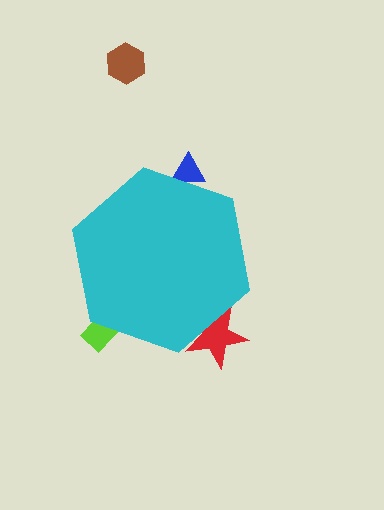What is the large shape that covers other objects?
A cyan hexagon.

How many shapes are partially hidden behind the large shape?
3 shapes are partially hidden.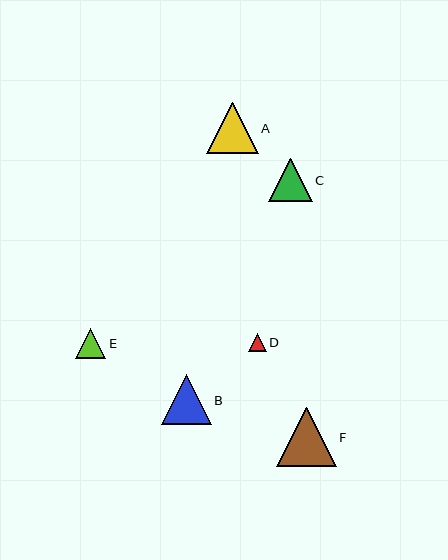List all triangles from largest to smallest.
From largest to smallest: F, A, B, C, E, D.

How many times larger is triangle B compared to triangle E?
Triangle B is approximately 1.6 times the size of triangle E.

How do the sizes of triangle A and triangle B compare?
Triangle A and triangle B are approximately the same size.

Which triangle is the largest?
Triangle F is the largest with a size of approximately 60 pixels.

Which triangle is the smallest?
Triangle D is the smallest with a size of approximately 18 pixels.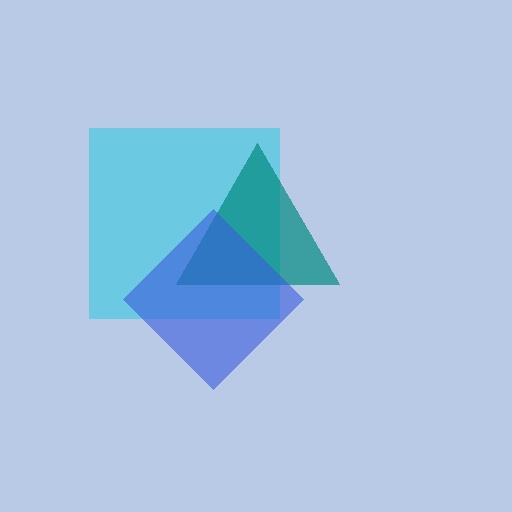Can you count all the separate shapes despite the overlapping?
Yes, there are 3 separate shapes.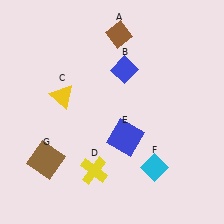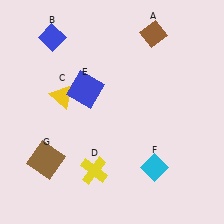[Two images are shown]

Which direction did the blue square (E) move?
The blue square (E) moved up.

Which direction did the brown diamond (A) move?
The brown diamond (A) moved right.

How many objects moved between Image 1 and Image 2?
3 objects moved between the two images.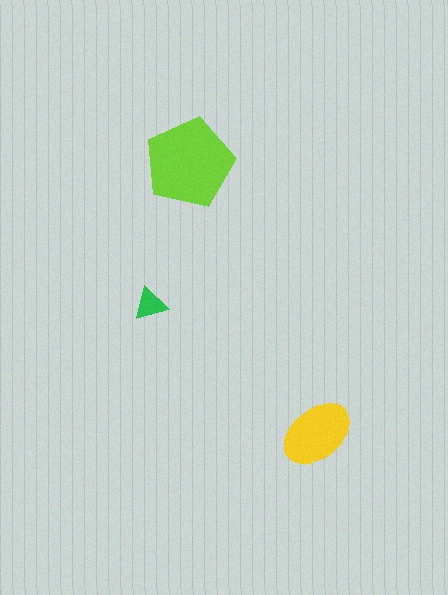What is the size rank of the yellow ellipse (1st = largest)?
2nd.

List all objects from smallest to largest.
The green triangle, the yellow ellipse, the lime pentagon.